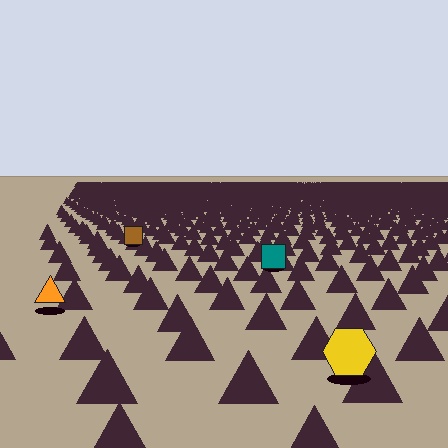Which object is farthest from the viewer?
The brown square is farthest from the viewer. It appears smaller and the ground texture around it is denser.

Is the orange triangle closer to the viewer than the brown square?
Yes. The orange triangle is closer — you can tell from the texture gradient: the ground texture is coarser near it.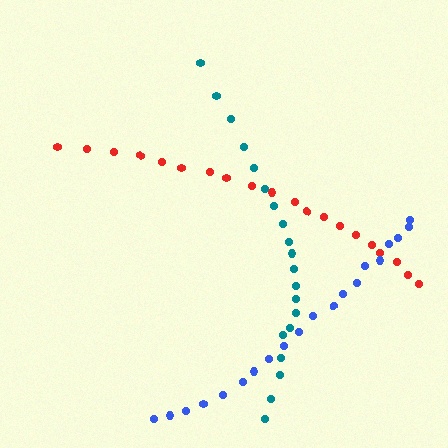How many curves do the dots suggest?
There are 3 distinct paths.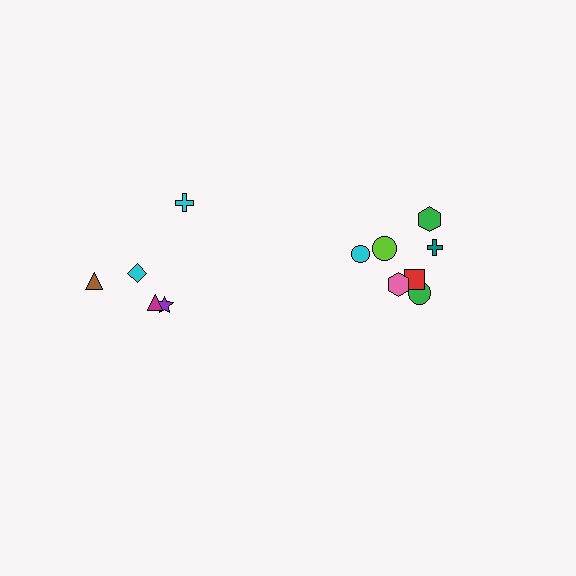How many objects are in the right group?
There are 7 objects.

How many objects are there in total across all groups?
There are 12 objects.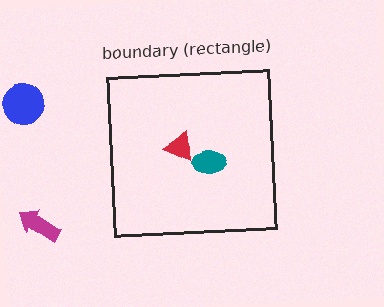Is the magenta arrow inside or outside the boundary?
Outside.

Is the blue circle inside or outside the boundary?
Outside.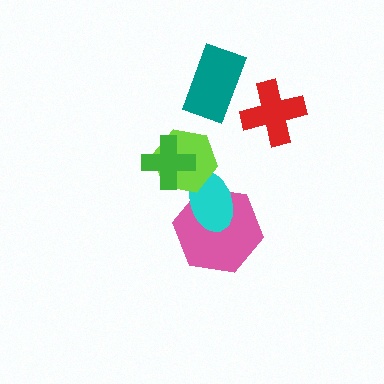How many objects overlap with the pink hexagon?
1 object overlaps with the pink hexagon.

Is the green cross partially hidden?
No, no other shape covers it.